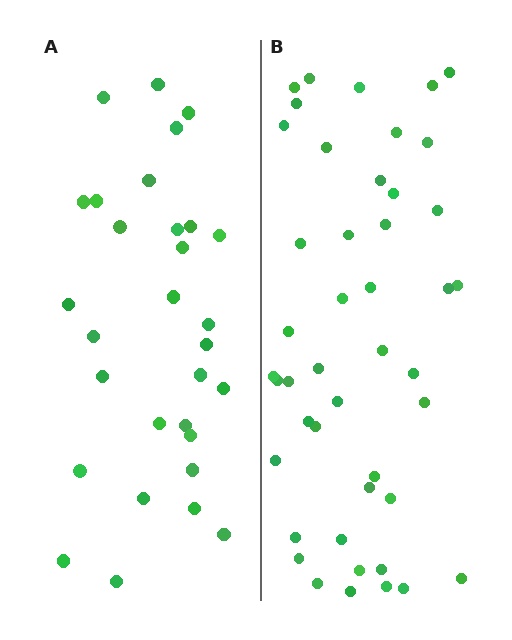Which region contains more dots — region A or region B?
Region B (the right region) has more dots.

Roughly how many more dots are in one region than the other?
Region B has approximately 15 more dots than region A.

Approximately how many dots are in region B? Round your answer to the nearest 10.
About 40 dots. (The exact count is 45, which rounds to 40.)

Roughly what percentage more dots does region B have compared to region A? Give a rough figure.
About 50% more.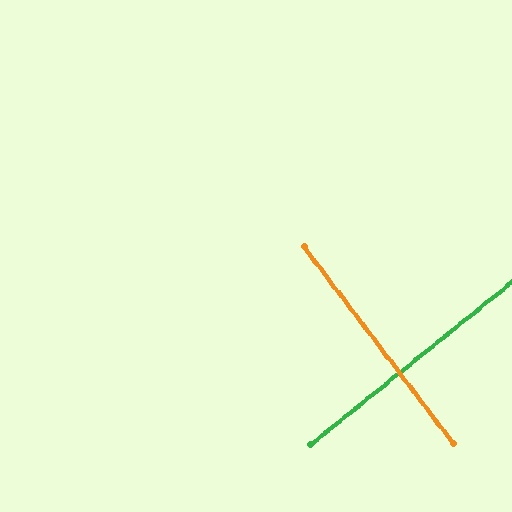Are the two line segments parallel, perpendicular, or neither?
Perpendicular — they meet at approximately 88°.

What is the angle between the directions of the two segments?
Approximately 88 degrees.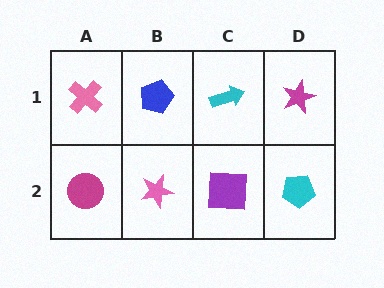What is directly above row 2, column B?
A blue pentagon.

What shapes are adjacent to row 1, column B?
A pink star (row 2, column B), a pink cross (row 1, column A), a cyan arrow (row 1, column C).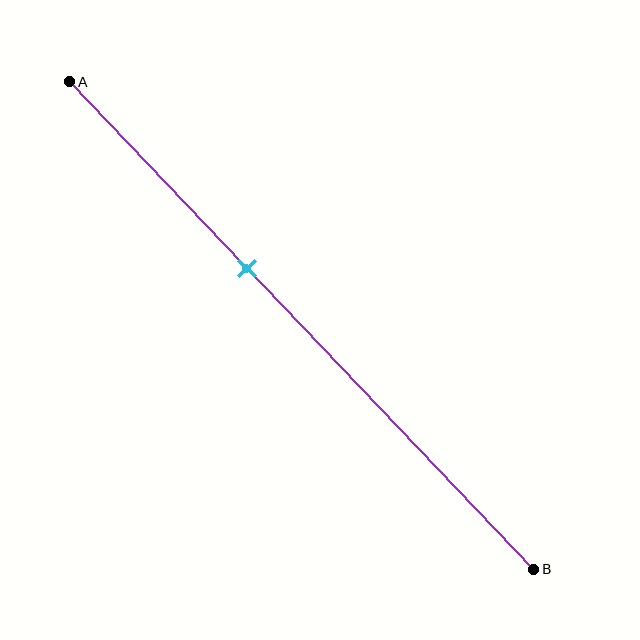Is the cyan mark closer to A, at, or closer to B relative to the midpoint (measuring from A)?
The cyan mark is closer to point A than the midpoint of segment AB.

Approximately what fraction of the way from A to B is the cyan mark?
The cyan mark is approximately 40% of the way from A to B.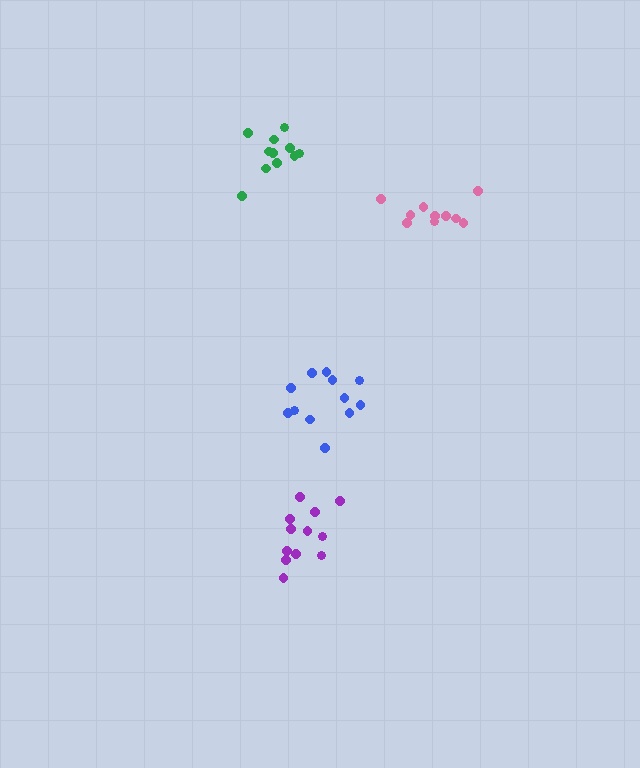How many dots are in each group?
Group 1: 10 dots, Group 2: 11 dots, Group 3: 12 dots, Group 4: 12 dots (45 total).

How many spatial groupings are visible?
There are 4 spatial groupings.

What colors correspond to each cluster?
The clusters are colored: pink, green, blue, purple.